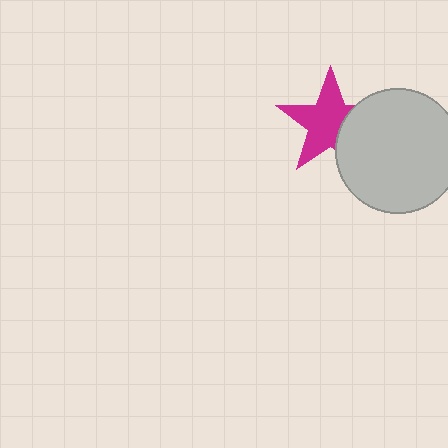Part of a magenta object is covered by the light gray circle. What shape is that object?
It is a star.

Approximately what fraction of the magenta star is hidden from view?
Roughly 31% of the magenta star is hidden behind the light gray circle.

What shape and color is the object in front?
The object in front is a light gray circle.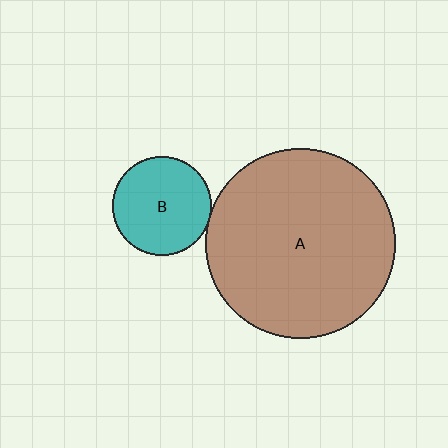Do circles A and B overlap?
Yes.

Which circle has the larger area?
Circle A (brown).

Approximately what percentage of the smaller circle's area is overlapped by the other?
Approximately 5%.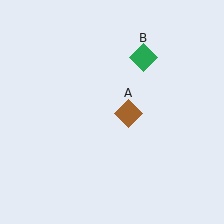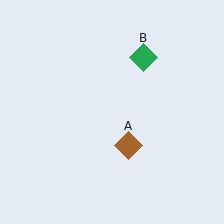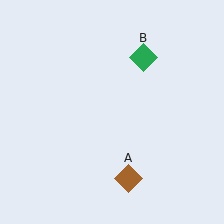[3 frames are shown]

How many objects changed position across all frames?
1 object changed position: brown diamond (object A).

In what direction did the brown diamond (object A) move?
The brown diamond (object A) moved down.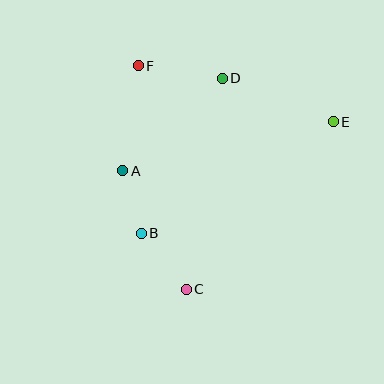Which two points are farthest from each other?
Points C and F are farthest from each other.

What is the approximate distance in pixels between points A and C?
The distance between A and C is approximately 134 pixels.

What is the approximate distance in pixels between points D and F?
The distance between D and F is approximately 85 pixels.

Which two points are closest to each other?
Points A and B are closest to each other.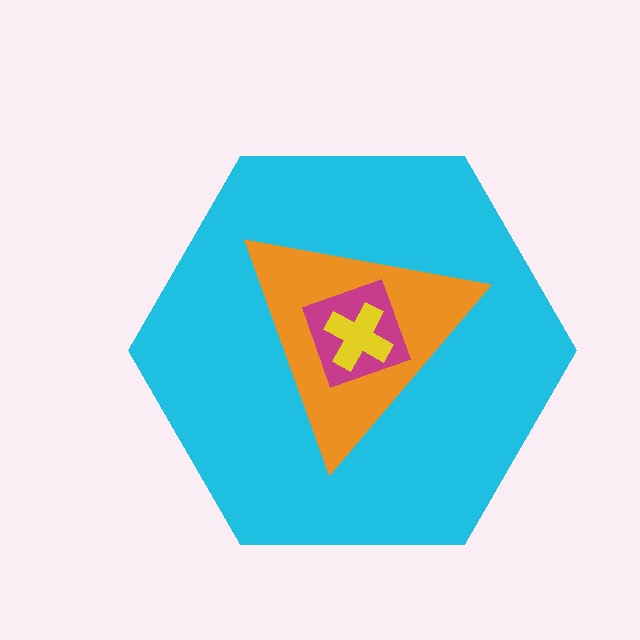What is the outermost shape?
The cyan hexagon.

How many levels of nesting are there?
4.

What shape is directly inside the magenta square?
The yellow cross.